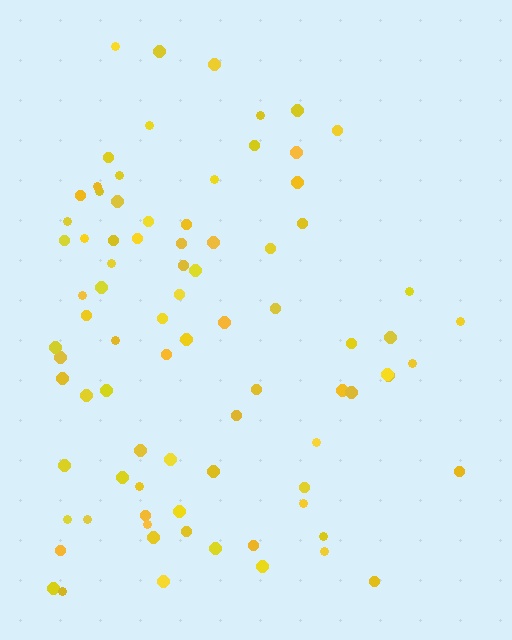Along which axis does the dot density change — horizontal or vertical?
Horizontal.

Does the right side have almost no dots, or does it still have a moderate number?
Still a moderate number, just noticeably fewer than the left.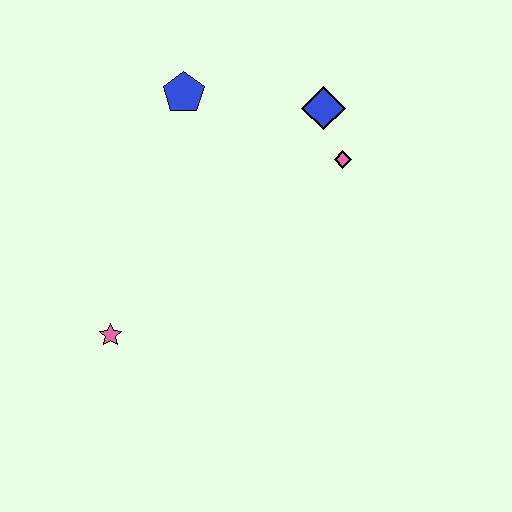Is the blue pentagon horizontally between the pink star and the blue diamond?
Yes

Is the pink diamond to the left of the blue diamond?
No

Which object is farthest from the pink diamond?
The pink star is farthest from the pink diamond.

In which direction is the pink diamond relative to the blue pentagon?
The pink diamond is to the right of the blue pentagon.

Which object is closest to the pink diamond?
The blue diamond is closest to the pink diamond.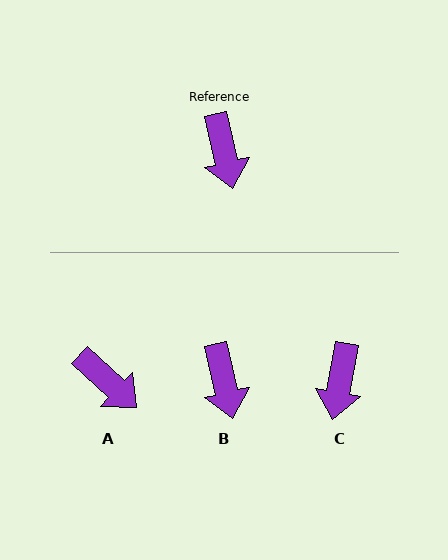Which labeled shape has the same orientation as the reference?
B.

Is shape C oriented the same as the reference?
No, it is off by about 24 degrees.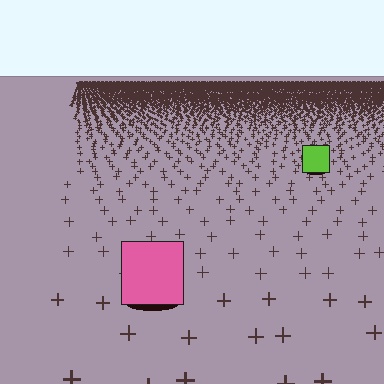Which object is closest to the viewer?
The pink square is closest. The texture marks near it are larger and more spread out.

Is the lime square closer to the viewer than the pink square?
No. The pink square is closer — you can tell from the texture gradient: the ground texture is coarser near it.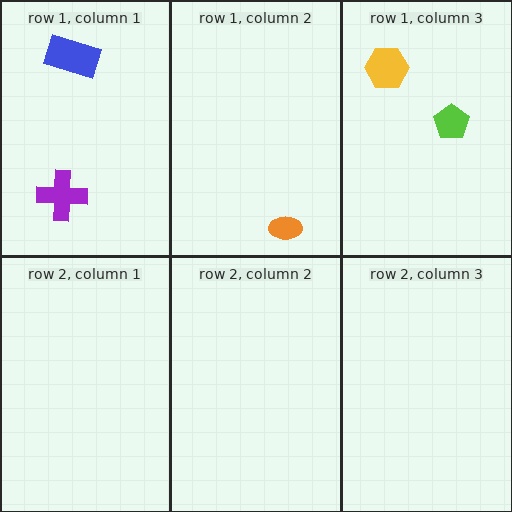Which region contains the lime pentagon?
The row 1, column 3 region.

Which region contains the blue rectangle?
The row 1, column 1 region.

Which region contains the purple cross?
The row 1, column 1 region.